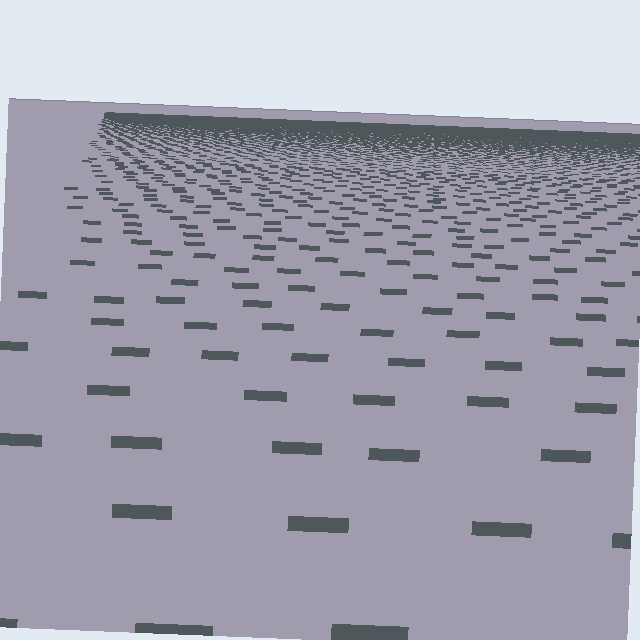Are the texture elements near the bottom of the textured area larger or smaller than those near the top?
Larger. Near the bottom, elements are closer to the viewer and appear at a bigger on-screen size.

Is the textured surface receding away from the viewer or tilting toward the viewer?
The surface is receding away from the viewer. Texture elements get smaller and denser toward the top.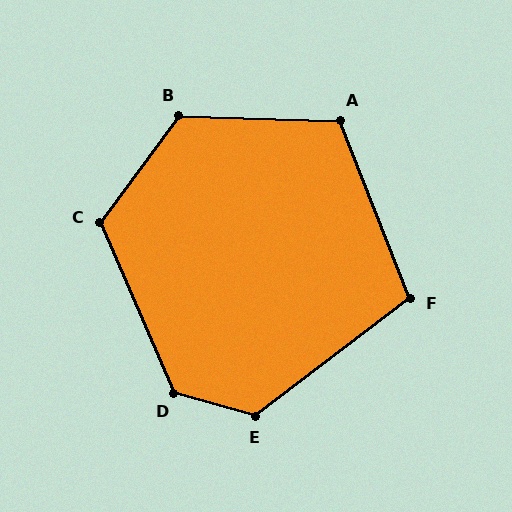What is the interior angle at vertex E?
Approximately 127 degrees (obtuse).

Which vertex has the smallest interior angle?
F, at approximately 106 degrees.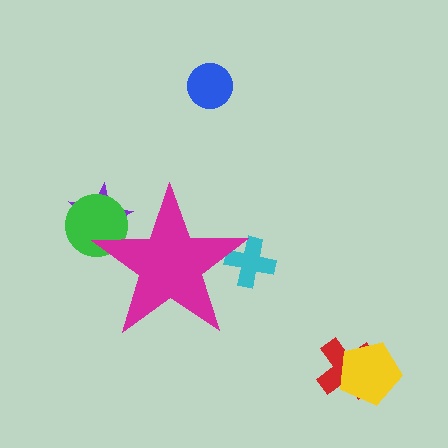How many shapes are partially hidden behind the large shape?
3 shapes are partially hidden.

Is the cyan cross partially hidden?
Yes, the cyan cross is partially hidden behind the magenta star.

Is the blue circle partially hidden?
No, the blue circle is fully visible.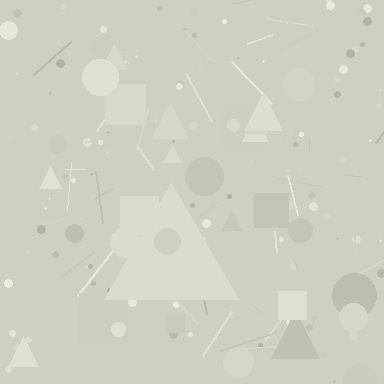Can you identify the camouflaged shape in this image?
The camouflaged shape is a triangle.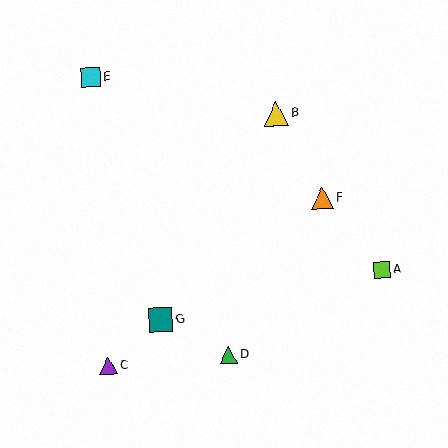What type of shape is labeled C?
Shape C is a purple triangle.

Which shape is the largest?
The yellow triangle (labeled B) is the largest.